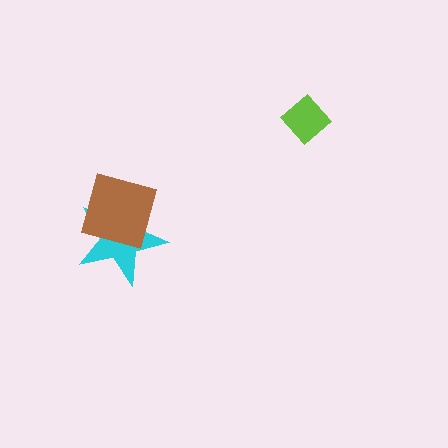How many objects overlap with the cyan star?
1 object overlaps with the cyan star.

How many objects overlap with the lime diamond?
0 objects overlap with the lime diamond.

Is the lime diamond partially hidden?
No, no other shape covers it.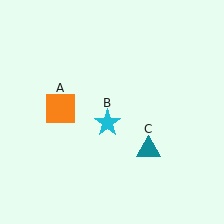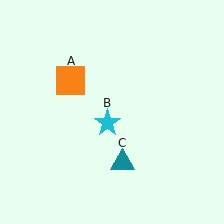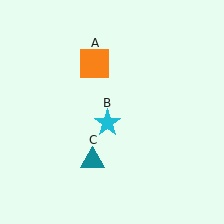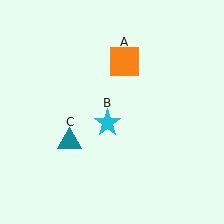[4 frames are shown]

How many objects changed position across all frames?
2 objects changed position: orange square (object A), teal triangle (object C).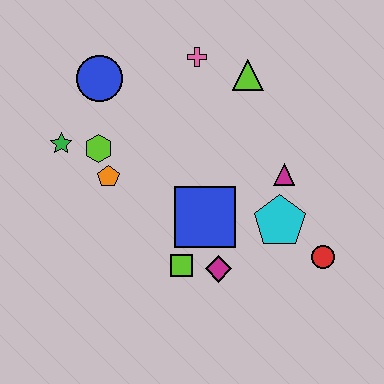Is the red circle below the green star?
Yes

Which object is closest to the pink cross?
The lime triangle is closest to the pink cross.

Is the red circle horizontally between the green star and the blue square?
No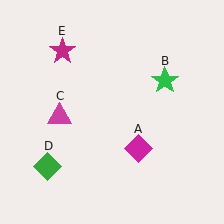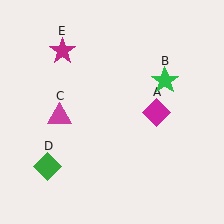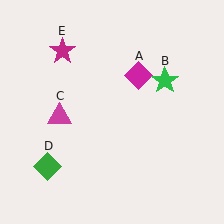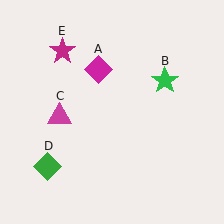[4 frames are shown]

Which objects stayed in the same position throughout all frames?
Green star (object B) and magenta triangle (object C) and green diamond (object D) and magenta star (object E) remained stationary.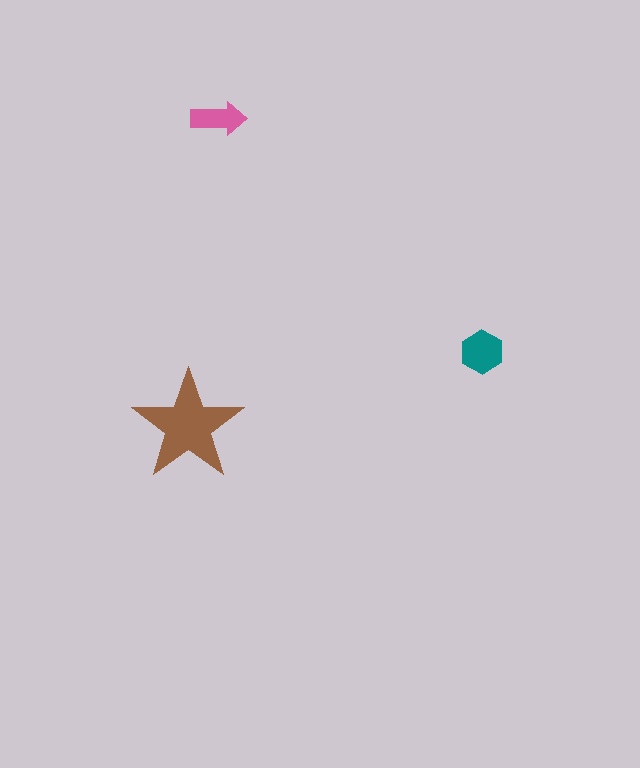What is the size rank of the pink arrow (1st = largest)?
3rd.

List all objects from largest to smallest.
The brown star, the teal hexagon, the pink arrow.